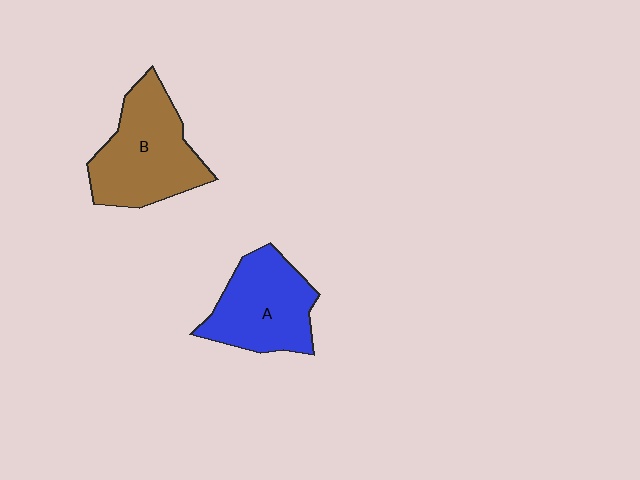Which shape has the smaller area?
Shape A (blue).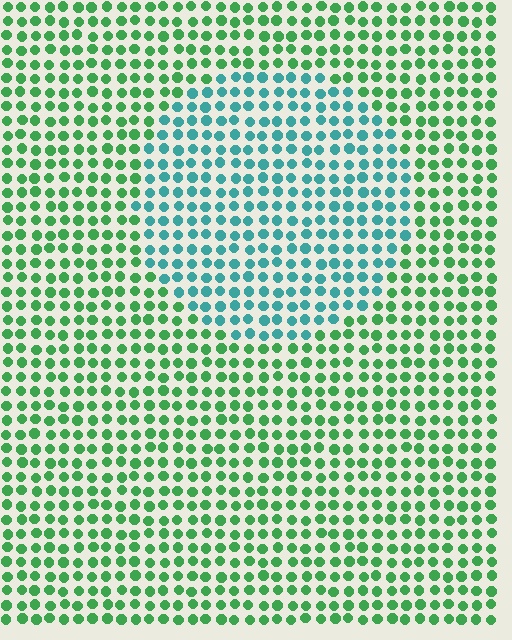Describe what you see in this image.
The image is filled with small green elements in a uniform arrangement. A circle-shaped region is visible where the elements are tinted to a slightly different hue, forming a subtle color boundary.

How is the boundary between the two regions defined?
The boundary is defined purely by a slight shift in hue (about 46 degrees). Spacing, size, and orientation are identical on both sides.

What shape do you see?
I see a circle.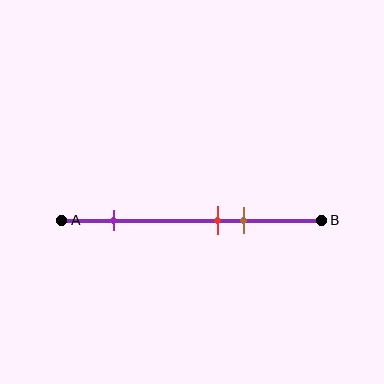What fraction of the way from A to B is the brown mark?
The brown mark is approximately 70% (0.7) of the way from A to B.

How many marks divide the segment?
There are 3 marks dividing the segment.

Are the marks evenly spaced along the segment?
No, the marks are not evenly spaced.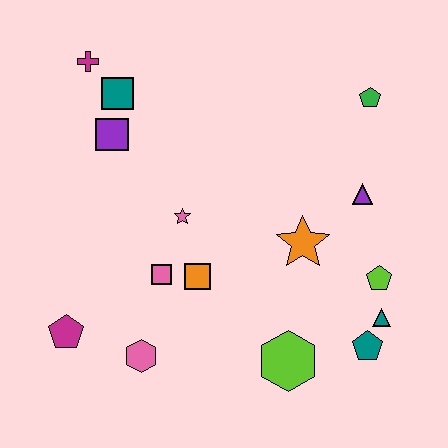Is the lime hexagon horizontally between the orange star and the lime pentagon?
No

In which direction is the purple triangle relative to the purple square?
The purple triangle is to the right of the purple square.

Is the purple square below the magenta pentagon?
No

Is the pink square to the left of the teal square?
No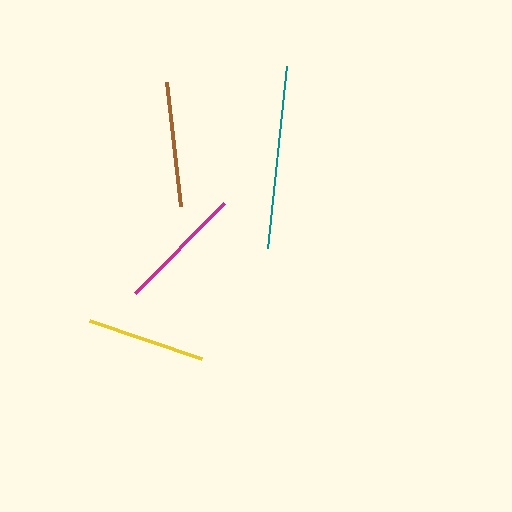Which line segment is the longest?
The teal line is the longest at approximately 183 pixels.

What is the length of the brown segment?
The brown segment is approximately 125 pixels long.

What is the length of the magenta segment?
The magenta segment is approximately 127 pixels long.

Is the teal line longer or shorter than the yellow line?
The teal line is longer than the yellow line.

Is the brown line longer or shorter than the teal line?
The teal line is longer than the brown line.